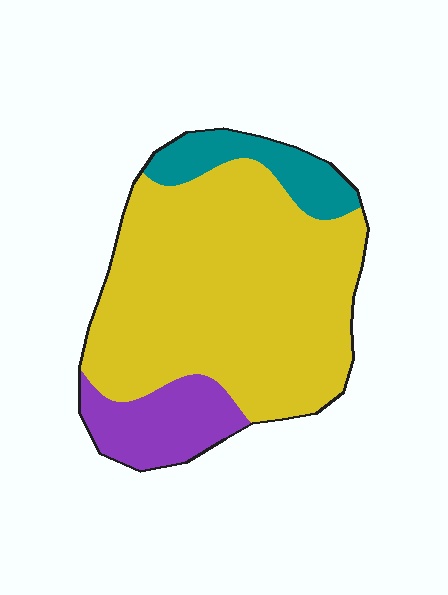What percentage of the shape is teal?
Teal covers about 10% of the shape.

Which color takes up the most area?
Yellow, at roughly 75%.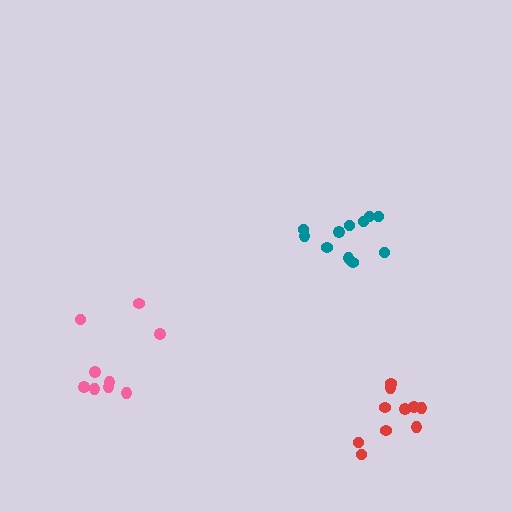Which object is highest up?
The teal cluster is topmost.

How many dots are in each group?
Group 1: 10 dots, Group 2: 11 dots, Group 3: 10 dots (31 total).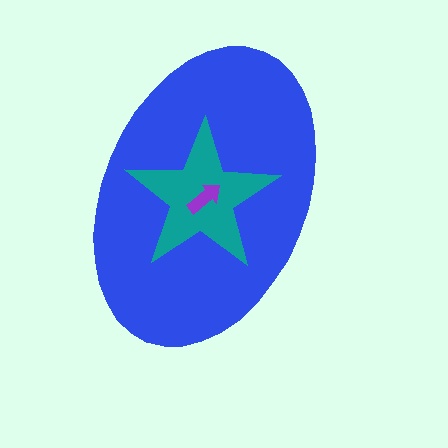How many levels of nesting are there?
3.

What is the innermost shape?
The purple arrow.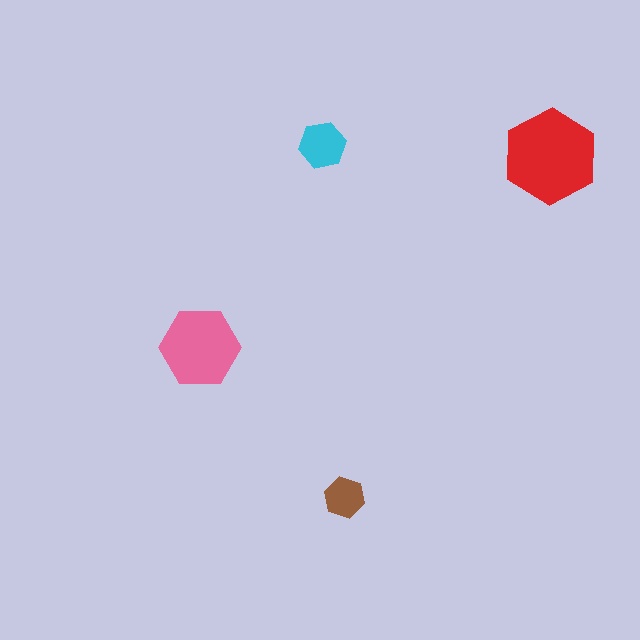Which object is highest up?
The cyan hexagon is topmost.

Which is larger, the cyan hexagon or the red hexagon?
The red one.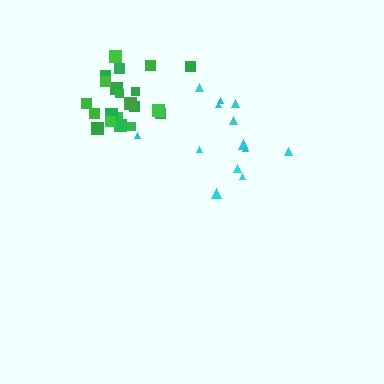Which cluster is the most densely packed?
Green.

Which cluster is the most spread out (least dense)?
Cyan.